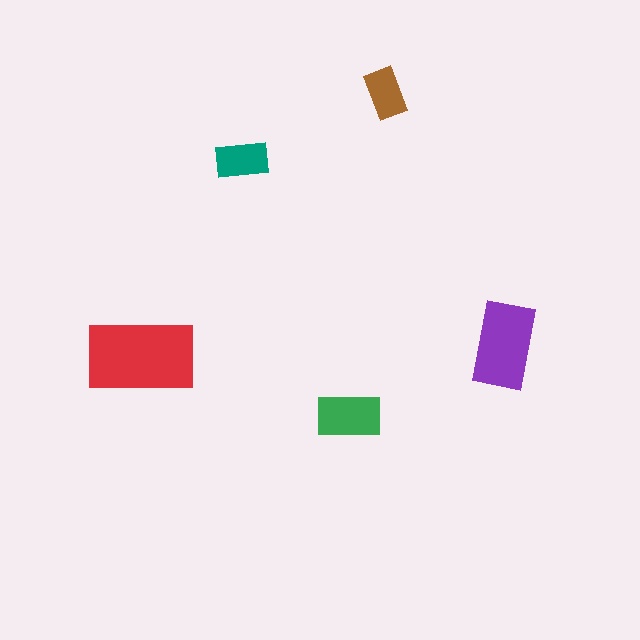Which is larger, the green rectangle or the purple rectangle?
The purple one.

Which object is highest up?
The brown rectangle is topmost.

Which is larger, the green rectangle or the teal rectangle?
The green one.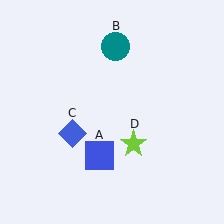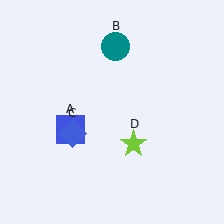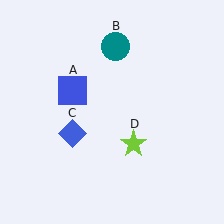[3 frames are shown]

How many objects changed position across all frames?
1 object changed position: blue square (object A).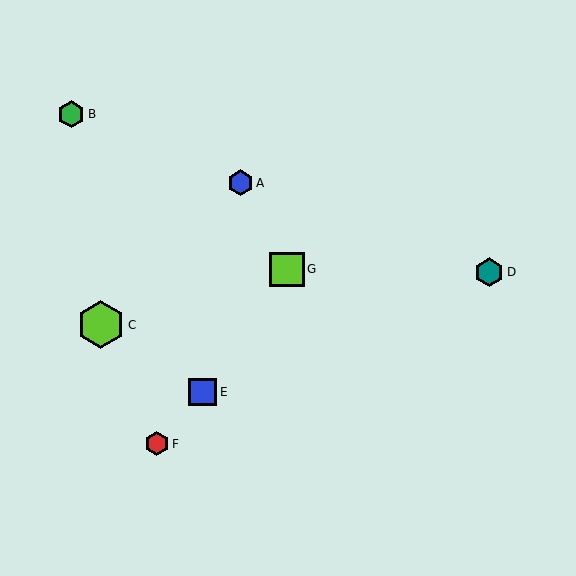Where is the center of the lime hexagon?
The center of the lime hexagon is at (101, 325).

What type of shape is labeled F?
Shape F is a red hexagon.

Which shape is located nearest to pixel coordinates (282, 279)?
The lime square (labeled G) at (287, 269) is nearest to that location.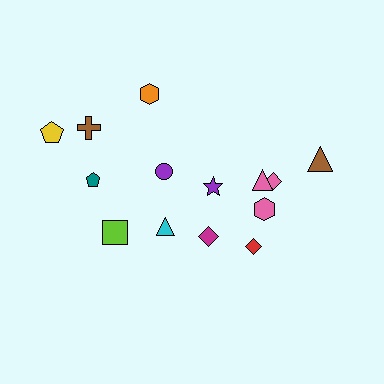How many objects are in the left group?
There are 8 objects.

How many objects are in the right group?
There are 6 objects.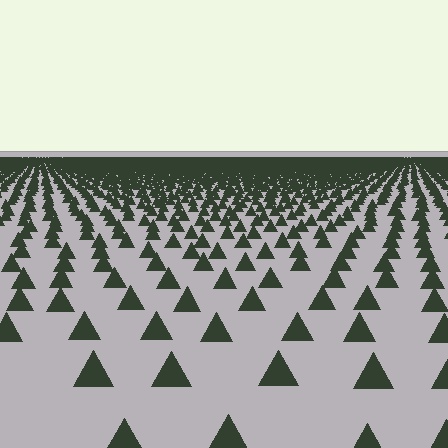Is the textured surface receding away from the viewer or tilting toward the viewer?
The surface is receding away from the viewer. Texture elements get smaller and denser toward the top.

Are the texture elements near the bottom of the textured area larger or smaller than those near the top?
Larger. Near the bottom, elements are closer to the viewer and appear at a bigger on-screen size.